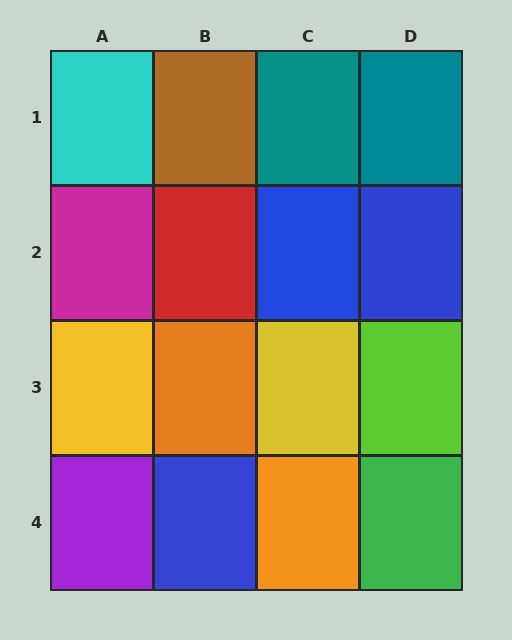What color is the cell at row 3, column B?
Orange.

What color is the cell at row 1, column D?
Teal.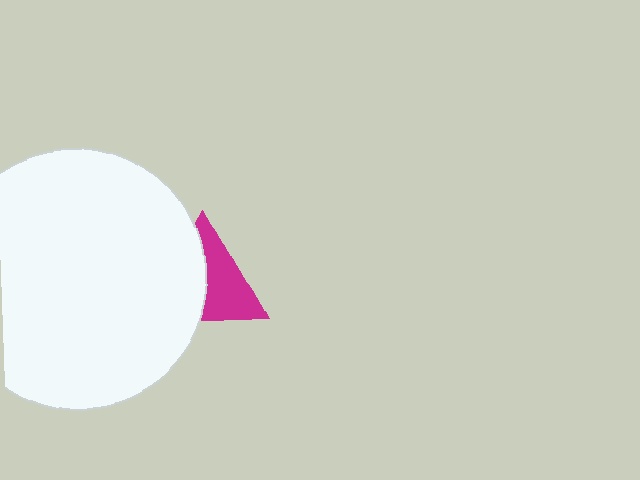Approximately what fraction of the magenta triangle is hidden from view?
Roughly 49% of the magenta triangle is hidden behind the white circle.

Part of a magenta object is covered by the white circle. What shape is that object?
It is a triangle.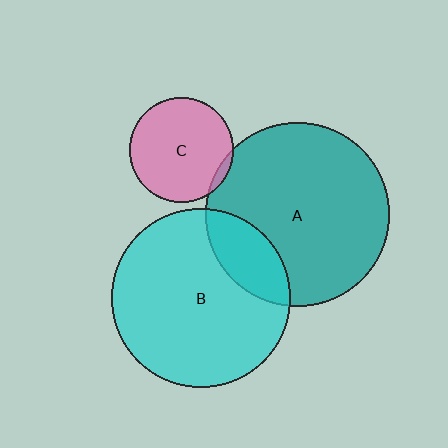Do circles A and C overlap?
Yes.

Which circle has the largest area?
Circle A (teal).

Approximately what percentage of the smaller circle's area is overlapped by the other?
Approximately 5%.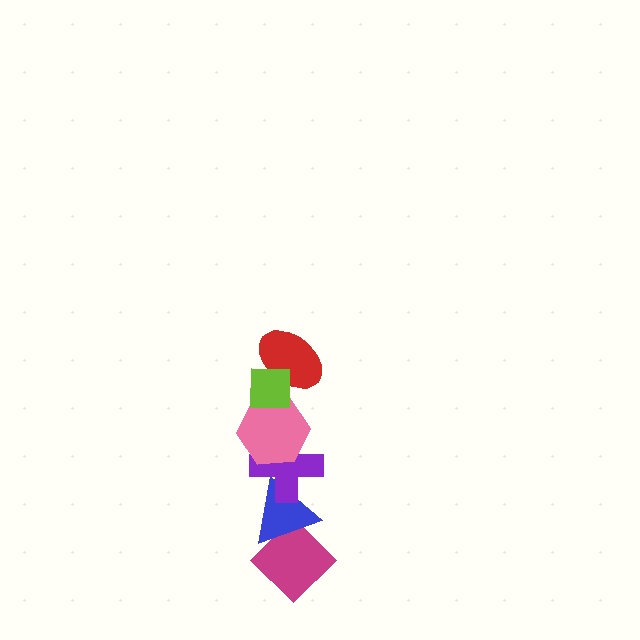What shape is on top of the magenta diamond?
The blue triangle is on top of the magenta diamond.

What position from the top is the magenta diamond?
The magenta diamond is 6th from the top.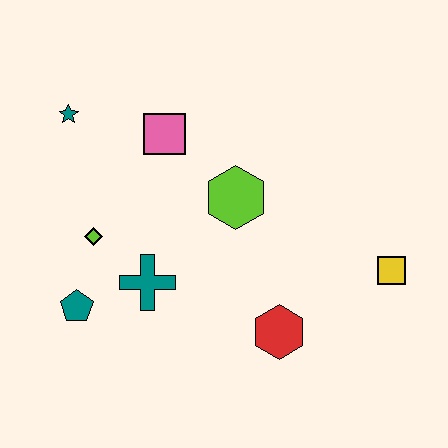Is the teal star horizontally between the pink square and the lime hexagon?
No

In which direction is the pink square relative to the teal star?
The pink square is to the right of the teal star.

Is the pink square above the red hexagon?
Yes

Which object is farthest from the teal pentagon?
The yellow square is farthest from the teal pentagon.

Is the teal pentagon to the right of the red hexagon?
No